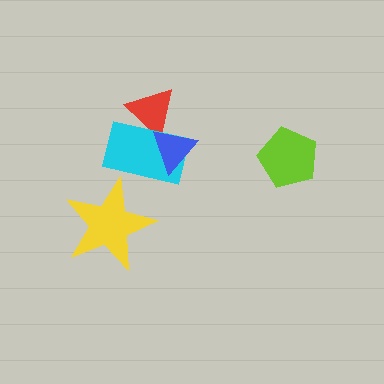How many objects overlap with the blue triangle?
2 objects overlap with the blue triangle.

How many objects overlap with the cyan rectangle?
2 objects overlap with the cyan rectangle.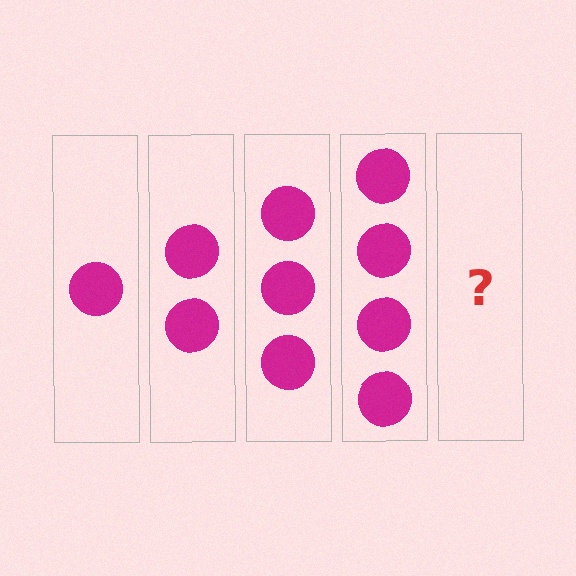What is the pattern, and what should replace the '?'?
The pattern is that each step adds one more circle. The '?' should be 5 circles.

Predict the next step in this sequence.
The next step is 5 circles.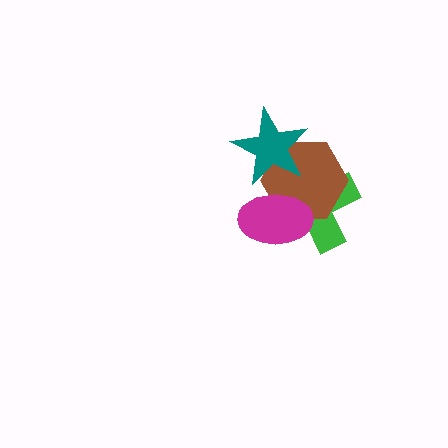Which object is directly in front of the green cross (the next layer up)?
The brown hexagon is directly in front of the green cross.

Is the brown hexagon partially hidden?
Yes, it is partially covered by another shape.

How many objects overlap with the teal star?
2 objects overlap with the teal star.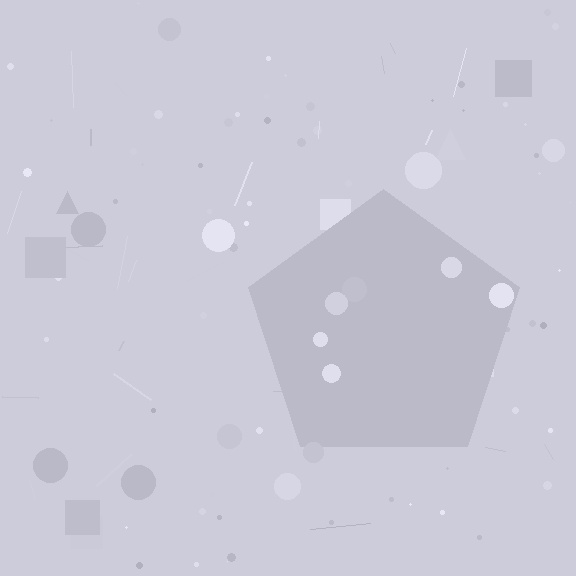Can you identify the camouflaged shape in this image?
The camouflaged shape is a pentagon.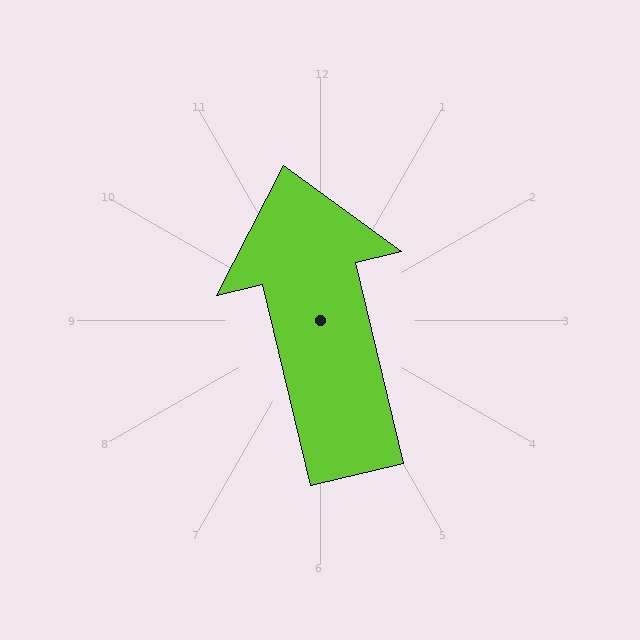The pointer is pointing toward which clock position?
Roughly 12 o'clock.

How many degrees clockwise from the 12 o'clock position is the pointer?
Approximately 347 degrees.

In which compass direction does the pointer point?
North.